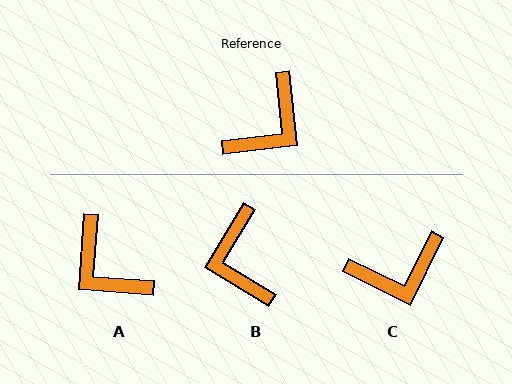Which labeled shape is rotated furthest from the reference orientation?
B, about 128 degrees away.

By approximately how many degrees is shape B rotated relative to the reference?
Approximately 128 degrees clockwise.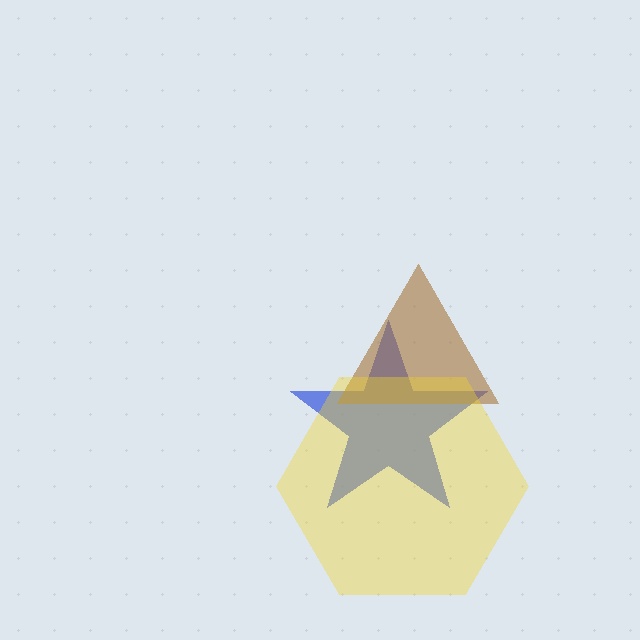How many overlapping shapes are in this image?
There are 3 overlapping shapes in the image.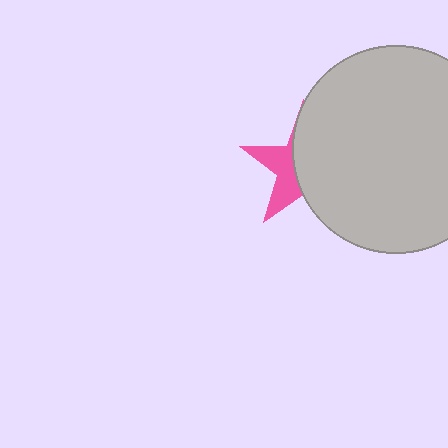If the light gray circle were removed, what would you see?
You would see the complete pink star.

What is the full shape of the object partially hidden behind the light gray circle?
The partially hidden object is a pink star.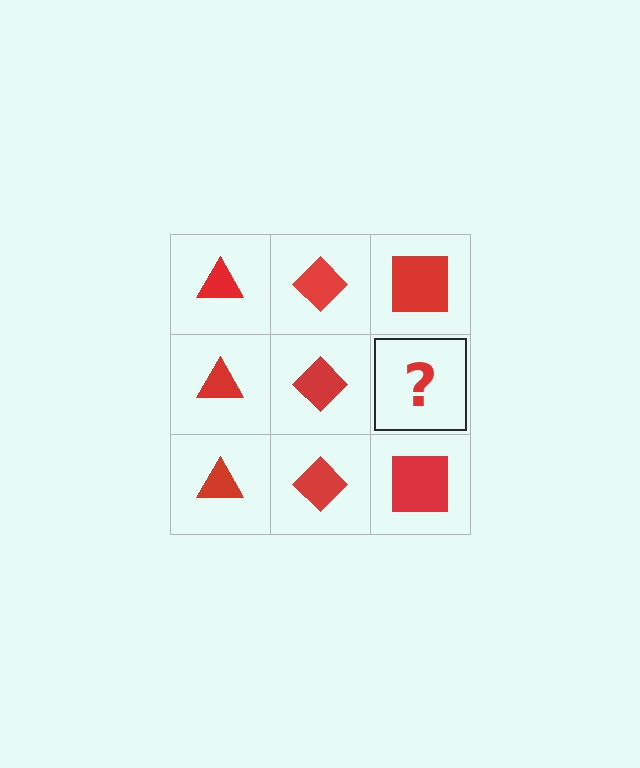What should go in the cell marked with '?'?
The missing cell should contain a red square.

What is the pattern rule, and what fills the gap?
The rule is that each column has a consistent shape. The gap should be filled with a red square.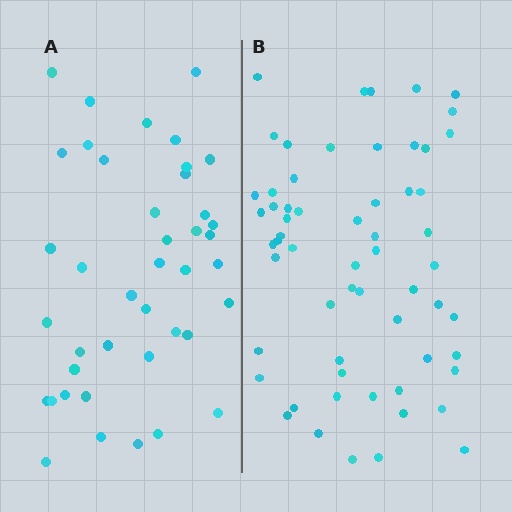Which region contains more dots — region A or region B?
Region B (the right region) has more dots.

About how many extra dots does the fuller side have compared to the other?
Region B has approximately 20 more dots than region A.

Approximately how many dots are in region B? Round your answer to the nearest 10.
About 60 dots.